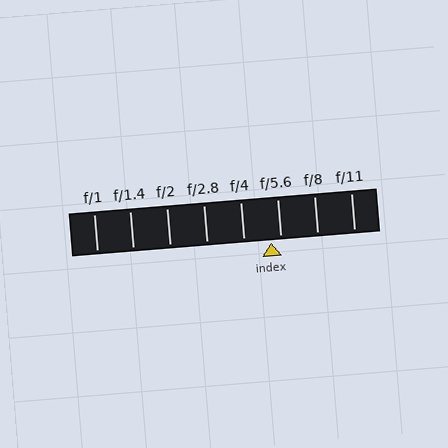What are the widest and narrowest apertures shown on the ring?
The widest aperture shown is f/1 and the narrowest is f/11.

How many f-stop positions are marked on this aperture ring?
There are 8 f-stop positions marked.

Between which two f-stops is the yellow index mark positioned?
The index mark is between f/4 and f/5.6.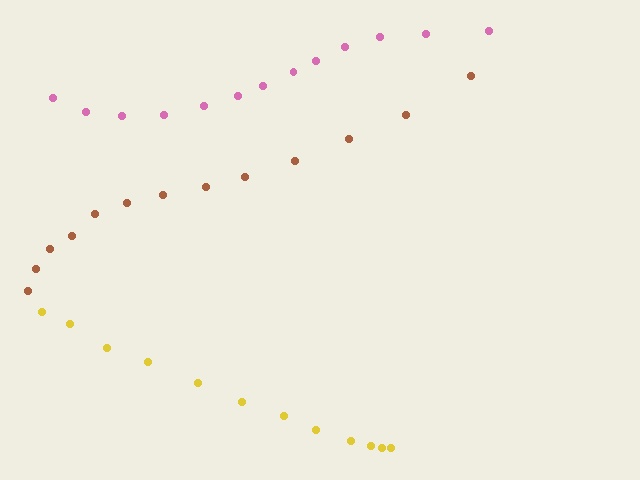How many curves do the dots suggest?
There are 3 distinct paths.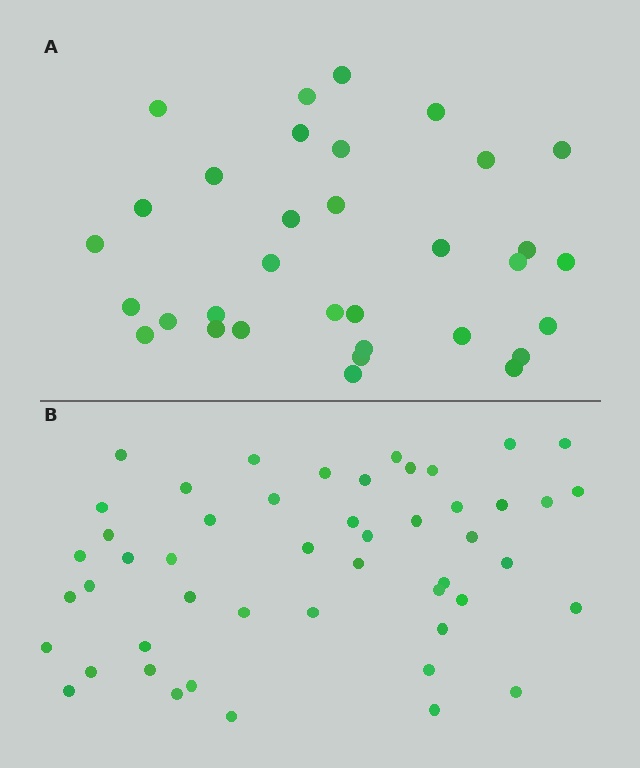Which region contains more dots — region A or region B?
Region B (the bottom region) has more dots.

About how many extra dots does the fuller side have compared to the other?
Region B has approximately 15 more dots than region A.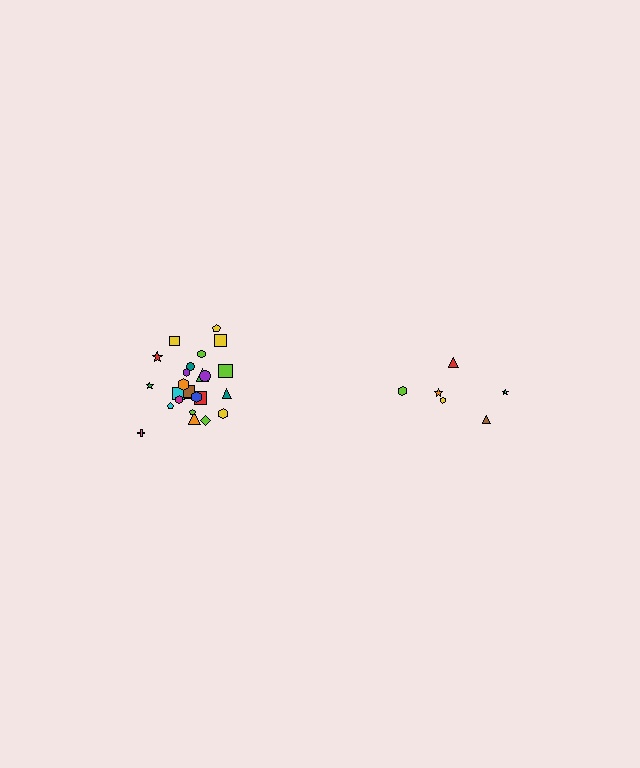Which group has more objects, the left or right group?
The left group.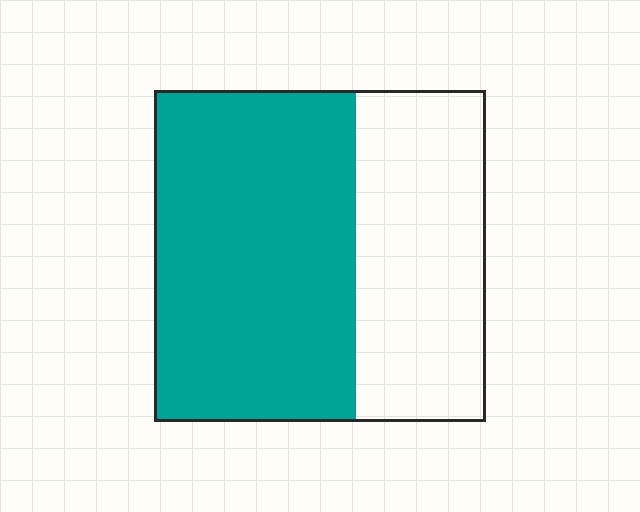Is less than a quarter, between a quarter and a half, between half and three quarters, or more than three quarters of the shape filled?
Between half and three quarters.